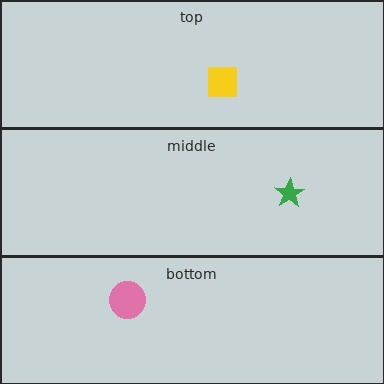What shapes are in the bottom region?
The pink circle.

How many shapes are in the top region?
1.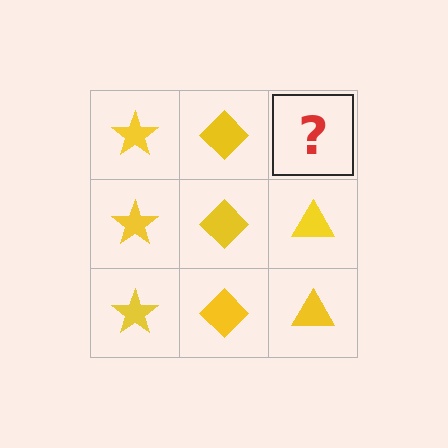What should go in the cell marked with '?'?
The missing cell should contain a yellow triangle.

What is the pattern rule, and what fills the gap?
The rule is that each column has a consistent shape. The gap should be filled with a yellow triangle.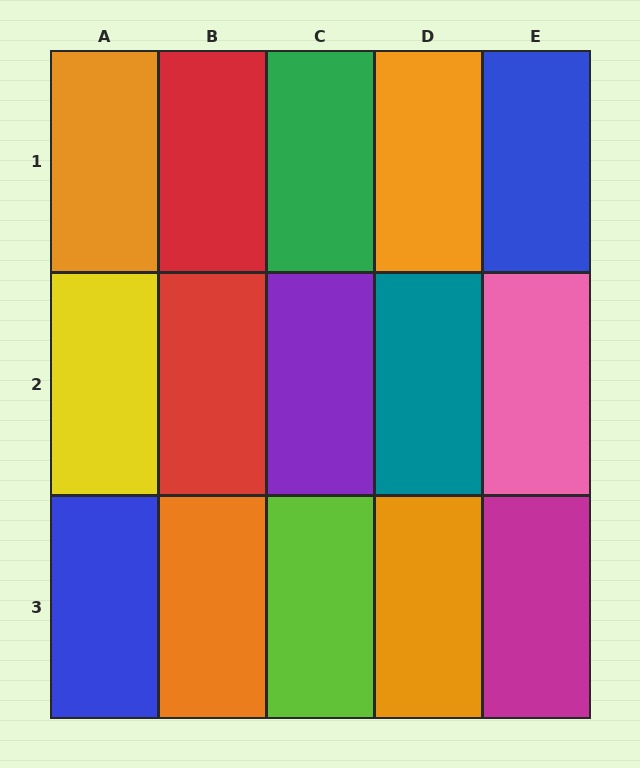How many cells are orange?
4 cells are orange.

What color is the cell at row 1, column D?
Orange.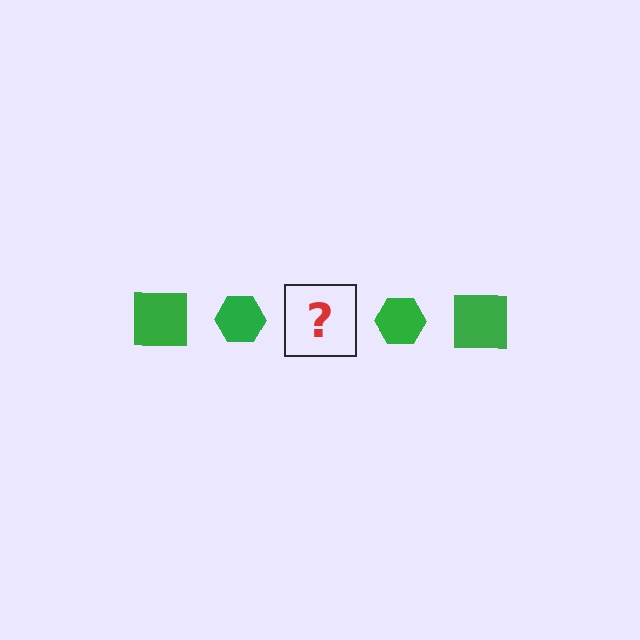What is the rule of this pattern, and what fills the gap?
The rule is that the pattern cycles through square, hexagon shapes in green. The gap should be filled with a green square.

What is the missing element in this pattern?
The missing element is a green square.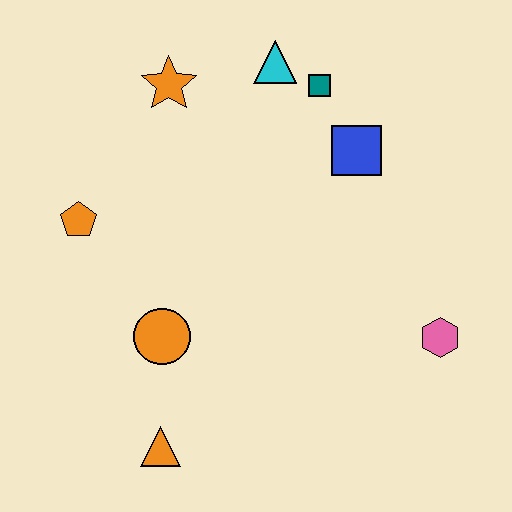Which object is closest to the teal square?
The cyan triangle is closest to the teal square.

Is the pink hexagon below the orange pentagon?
Yes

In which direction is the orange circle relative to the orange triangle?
The orange circle is above the orange triangle.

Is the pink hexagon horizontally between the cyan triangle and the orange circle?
No